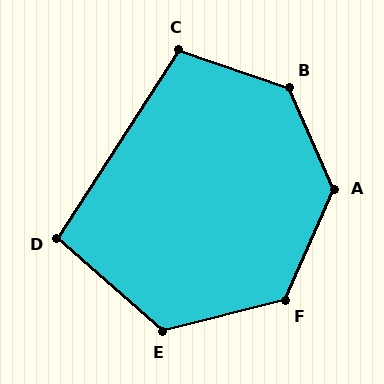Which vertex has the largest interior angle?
B, at approximately 133 degrees.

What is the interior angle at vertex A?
Approximately 132 degrees (obtuse).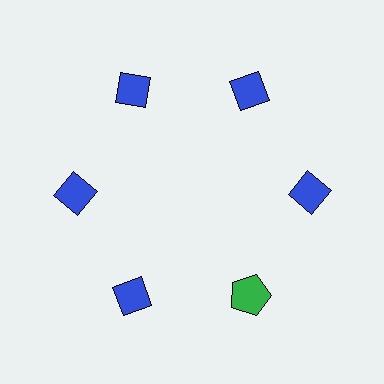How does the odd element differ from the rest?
It differs in both color (green instead of blue) and shape (pentagon instead of diamond).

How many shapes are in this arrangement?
There are 6 shapes arranged in a ring pattern.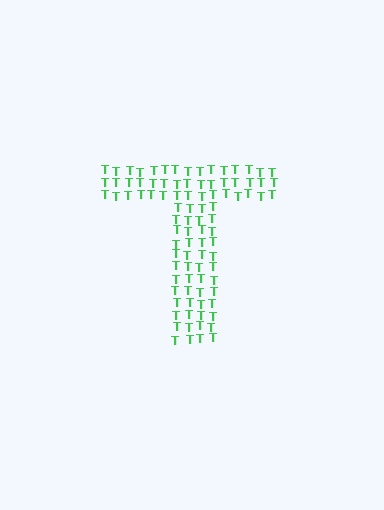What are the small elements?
The small elements are letter T's.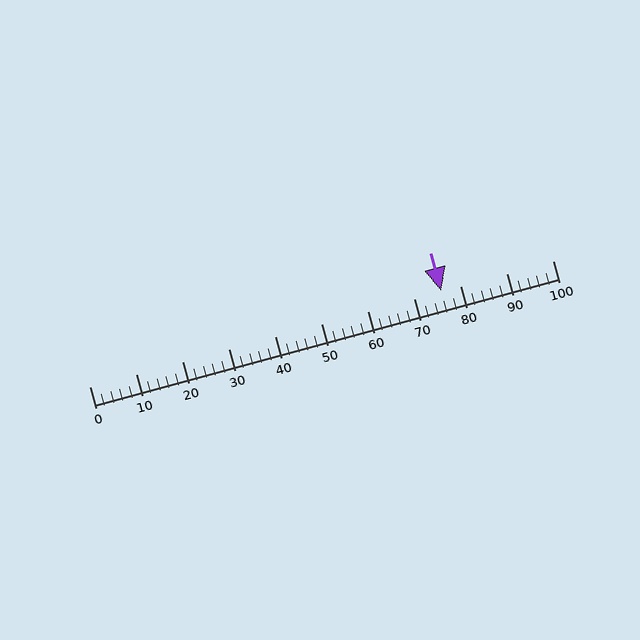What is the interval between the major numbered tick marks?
The major tick marks are spaced 10 units apart.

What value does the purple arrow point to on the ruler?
The purple arrow points to approximately 76.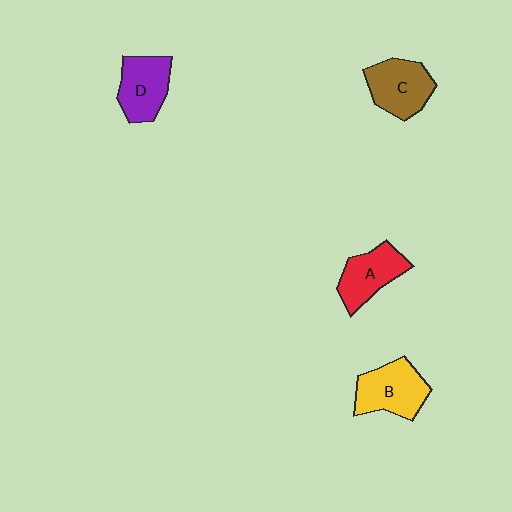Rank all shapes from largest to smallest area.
From largest to smallest: B (yellow), C (brown), D (purple), A (red).